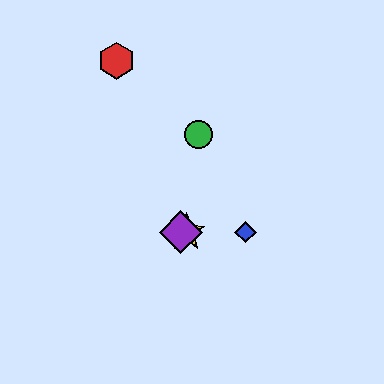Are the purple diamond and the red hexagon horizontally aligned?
No, the purple diamond is at y≈232 and the red hexagon is at y≈61.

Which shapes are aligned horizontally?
The blue diamond, the yellow star, the purple diamond are aligned horizontally.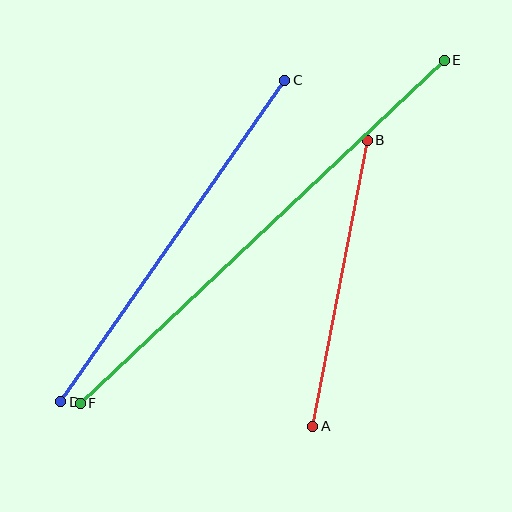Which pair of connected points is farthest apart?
Points E and F are farthest apart.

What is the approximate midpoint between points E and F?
The midpoint is at approximately (262, 232) pixels.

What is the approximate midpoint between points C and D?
The midpoint is at approximately (173, 241) pixels.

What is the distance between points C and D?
The distance is approximately 392 pixels.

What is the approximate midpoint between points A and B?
The midpoint is at approximately (340, 283) pixels.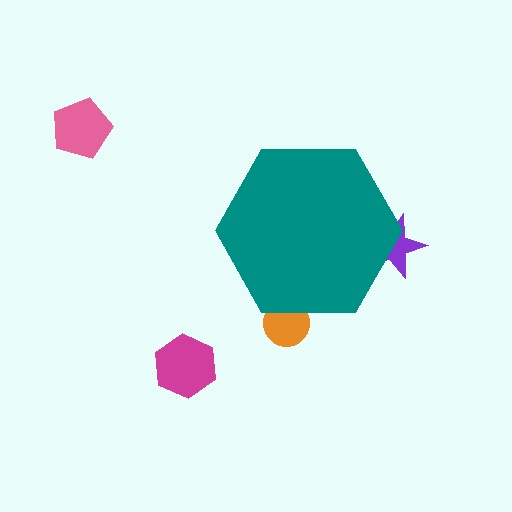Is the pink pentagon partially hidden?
No, the pink pentagon is fully visible.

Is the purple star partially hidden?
Yes, the purple star is partially hidden behind the teal hexagon.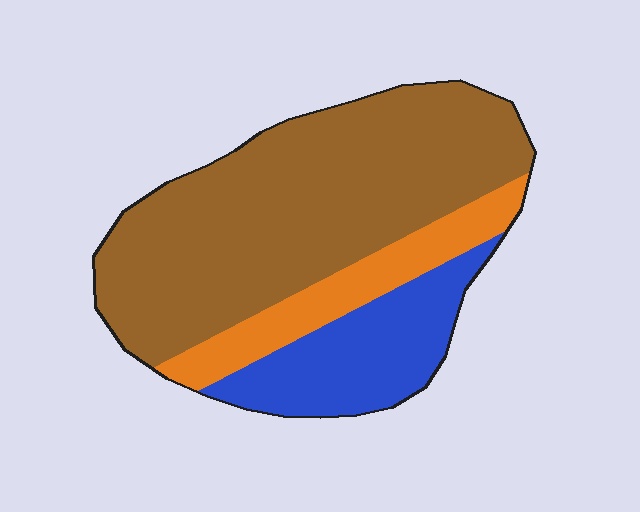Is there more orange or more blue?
Blue.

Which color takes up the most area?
Brown, at roughly 65%.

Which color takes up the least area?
Orange, at roughly 15%.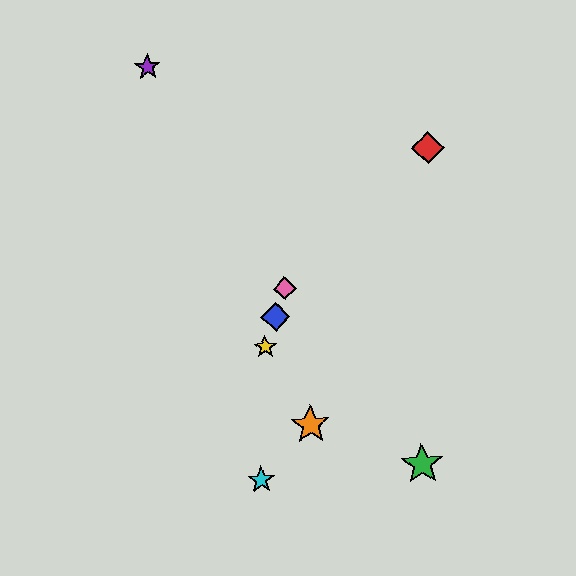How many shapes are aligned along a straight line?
3 shapes (the blue diamond, the yellow star, the pink diamond) are aligned along a straight line.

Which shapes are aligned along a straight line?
The blue diamond, the yellow star, the pink diamond are aligned along a straight line.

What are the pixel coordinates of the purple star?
The purple star is at (148, 67).